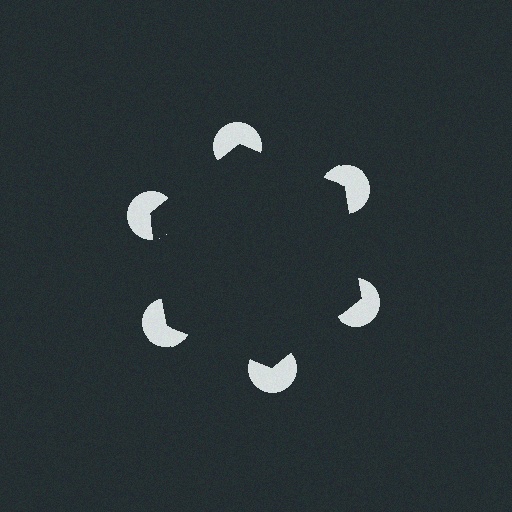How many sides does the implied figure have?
6 sides.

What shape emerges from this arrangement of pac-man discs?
An illusory hexagon — its edges are inferred from the aligned wedge cuts in the pac-man discs, not physically drawn.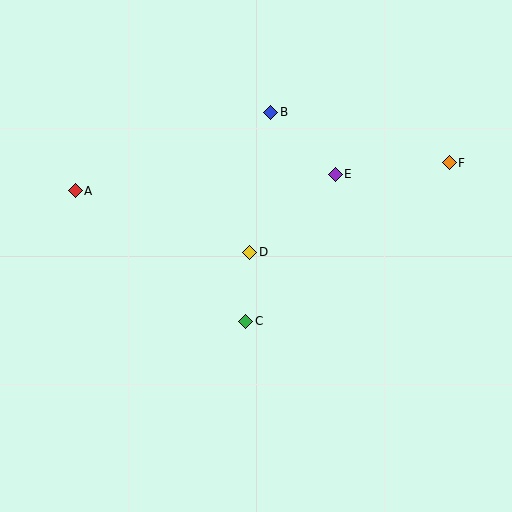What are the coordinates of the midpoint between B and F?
The midpoint between B and F is at (360, 138).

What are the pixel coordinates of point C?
Point C is at (246, 321).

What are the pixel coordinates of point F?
Point F is at (449, 163).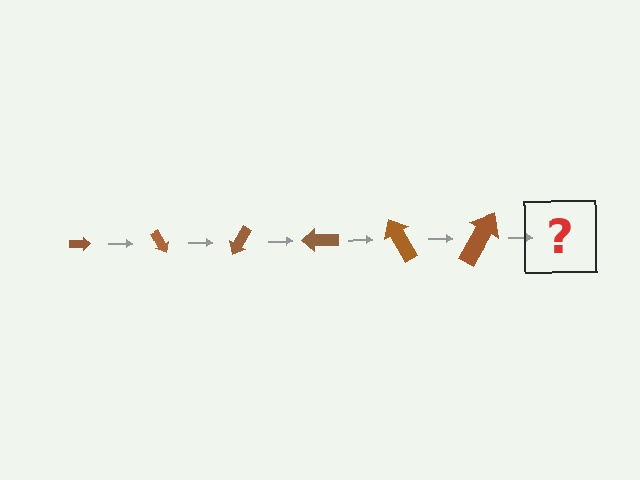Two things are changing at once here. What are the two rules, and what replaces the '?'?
The two rules are that the arrow grows larger each step and it rotates 60 degrees each step. The '?' should be an arrow, larger than the previous one and rotated 360 degrees from the start.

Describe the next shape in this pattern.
It should be an arrow, larger than the previous one and rotated 360 degrees from the start.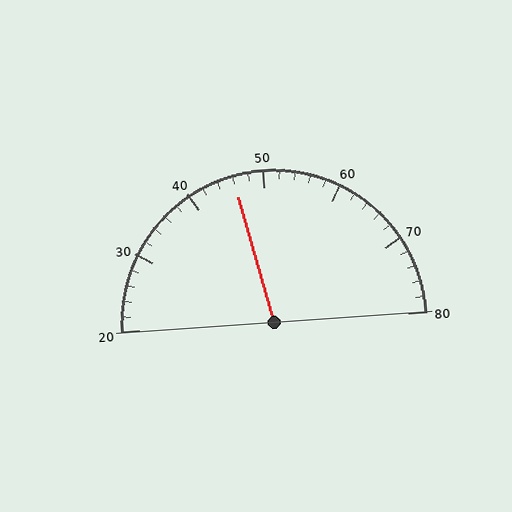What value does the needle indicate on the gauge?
The needle indicates approximately 46.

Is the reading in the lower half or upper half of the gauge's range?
The reading is in the lower half of the range (20 to 80).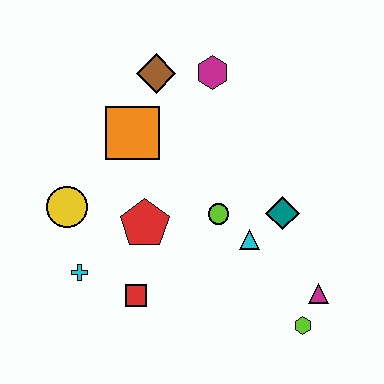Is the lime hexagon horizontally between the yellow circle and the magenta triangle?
Yes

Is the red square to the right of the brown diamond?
No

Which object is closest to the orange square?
The brown diamond is closest to the orange square.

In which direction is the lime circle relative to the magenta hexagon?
The lime circle is below the magenta hexagon.